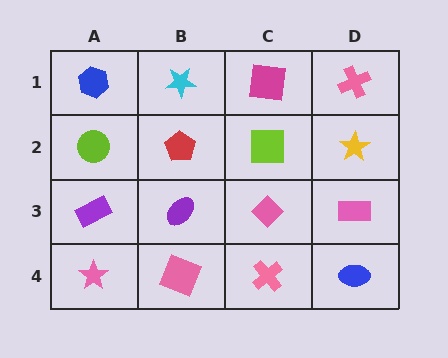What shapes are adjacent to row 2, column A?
A blue hexagon (row 1, column A), a purple rectangle (row 3, column A), a red pentagon (row 2, column B).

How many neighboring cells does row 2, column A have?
3.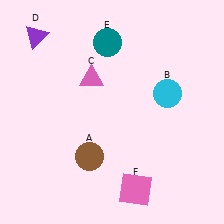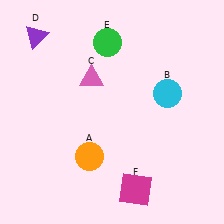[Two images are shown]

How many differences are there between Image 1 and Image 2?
There are 3 differences between the two images.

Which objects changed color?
A changed from brown to orange. E changed from teal to green. F changed from pink to magenta.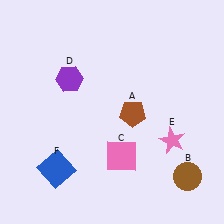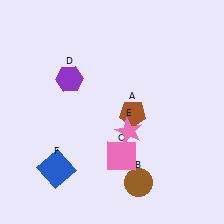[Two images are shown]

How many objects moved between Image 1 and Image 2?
2 objects moved between the two images.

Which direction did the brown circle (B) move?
The brown circle (B) moved left.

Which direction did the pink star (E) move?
The pink star (E) moved left.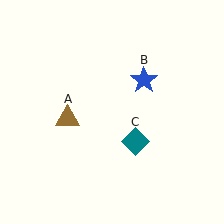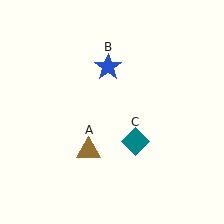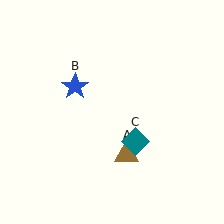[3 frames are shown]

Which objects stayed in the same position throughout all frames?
Teal diamond (object C) remained stationary.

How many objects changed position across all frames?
2 objects changed position: brown triangle (object A), blue star (object B).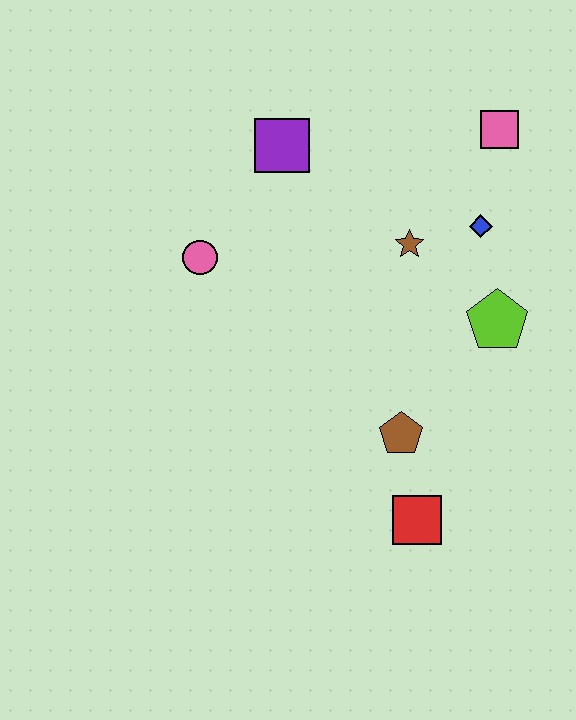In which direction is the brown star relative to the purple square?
The brown star is to the right of the purple square.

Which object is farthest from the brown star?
The red square is farthest from the brown star.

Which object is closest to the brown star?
The blue diamond is closest to the brown star.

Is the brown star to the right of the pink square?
No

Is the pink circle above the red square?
Yes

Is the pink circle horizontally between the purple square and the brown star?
No